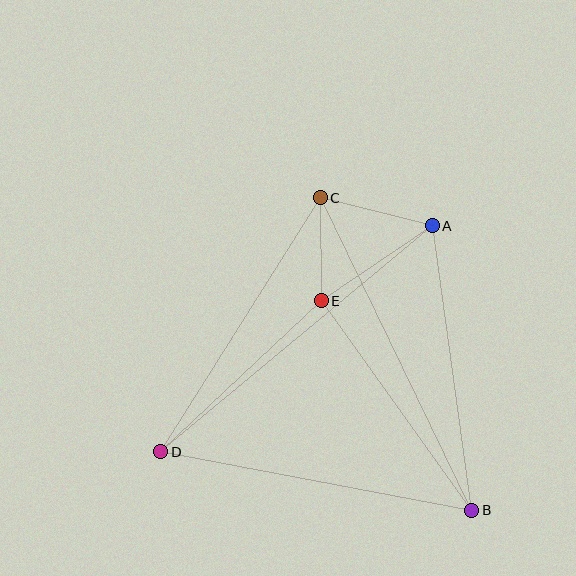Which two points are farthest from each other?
Points A and D are farthest from each other.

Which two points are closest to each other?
Points C and E are closest to each other.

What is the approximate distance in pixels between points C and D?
The distance between C and D is approximately 300 pixels.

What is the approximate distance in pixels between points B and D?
The distance between B and D is approximately 317 pixels.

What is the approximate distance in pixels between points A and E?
The distance between A and E is approximately 134 pixels.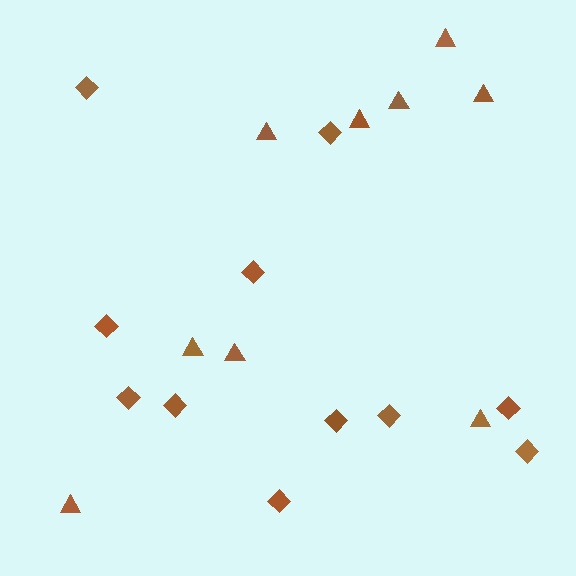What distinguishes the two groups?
There are 2 groups: one group of diamonds (11) and one group of triangles (9).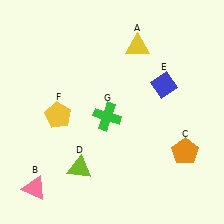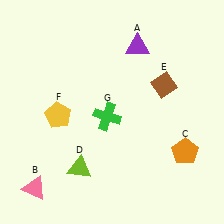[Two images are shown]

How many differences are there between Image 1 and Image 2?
There are 2 differences between the two images.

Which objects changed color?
A changed from yellow to purple. E changed from blue to brown.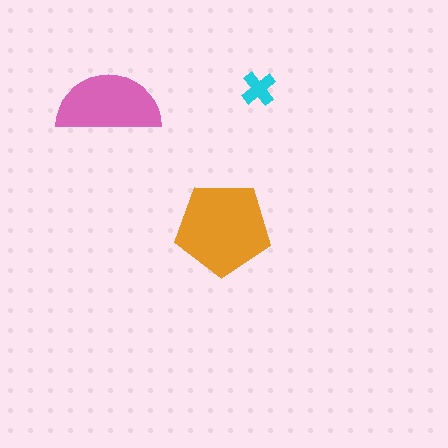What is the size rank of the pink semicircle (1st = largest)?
2nd.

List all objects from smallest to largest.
The cyan cross, the pink semicircle, the orange pentagon.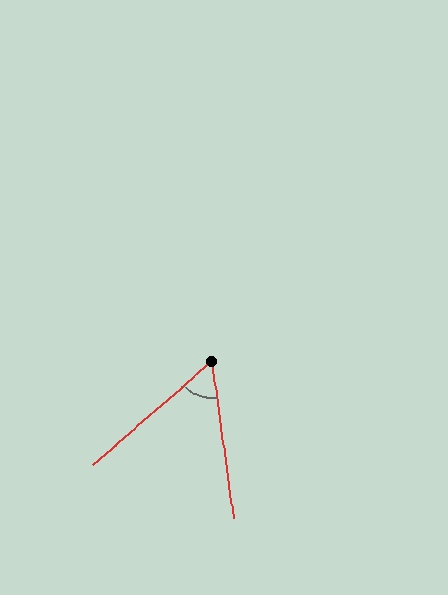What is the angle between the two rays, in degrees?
Approximately 57 degrees.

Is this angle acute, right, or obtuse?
It is acute.